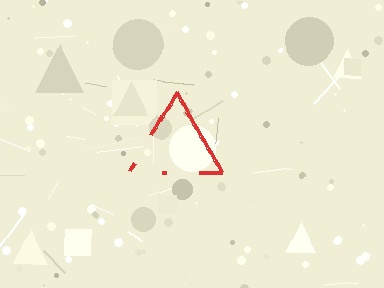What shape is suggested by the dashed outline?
The dashed outline suggests a triangle.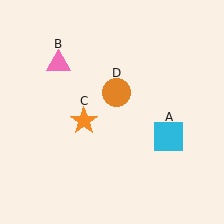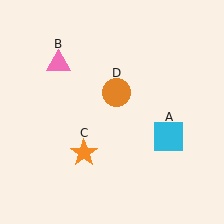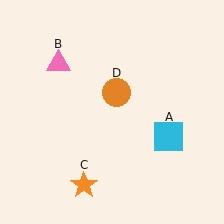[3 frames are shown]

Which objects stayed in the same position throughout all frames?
Cyan square (object A) and pink triangle (object B) and orange circle (object D) remained stationary.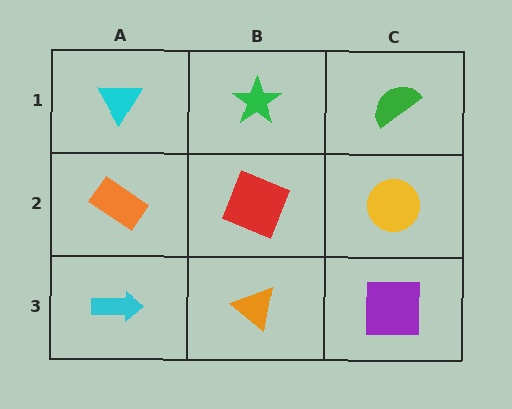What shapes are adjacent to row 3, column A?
An orange rectangle (row 2, column A), an orange triangle (row 3, column B).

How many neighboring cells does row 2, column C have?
3.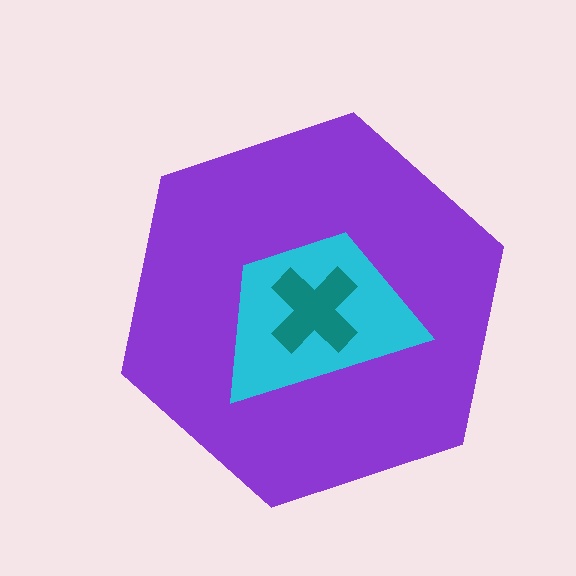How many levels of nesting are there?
3.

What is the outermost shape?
The purple hexagon.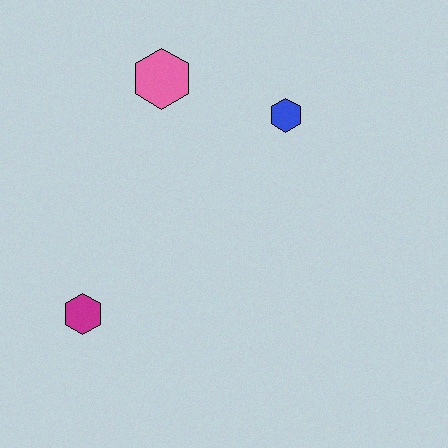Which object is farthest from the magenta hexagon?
The blue hexagon is farthest from the magenta hexagon.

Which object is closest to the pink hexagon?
The blue hexagon is closest to the pink hexagon.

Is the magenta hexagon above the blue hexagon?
No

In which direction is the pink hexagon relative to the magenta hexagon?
The pink hexagon is above the magenta hexagon.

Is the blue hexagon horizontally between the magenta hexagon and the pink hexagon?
No